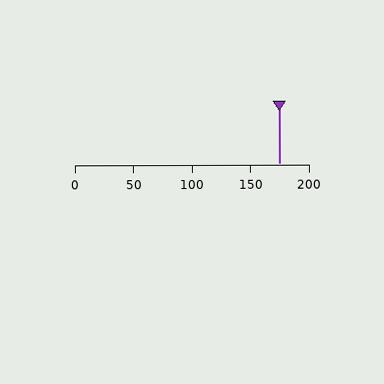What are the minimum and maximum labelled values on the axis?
The axis runs from 0 to 200.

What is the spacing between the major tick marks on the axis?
The major ticks are spaced 50 apart.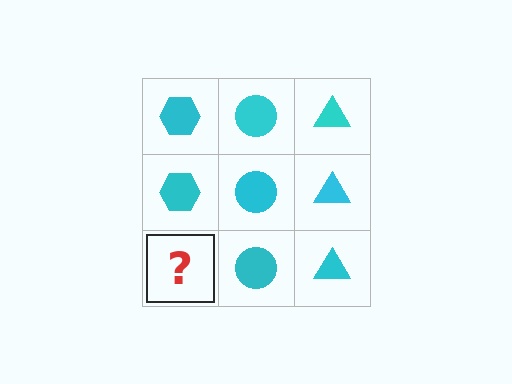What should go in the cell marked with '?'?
The missing cell should contain a cyan hexagon.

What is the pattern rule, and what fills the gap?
The rule is that each column has a consistent shape. The gap should be filled with a cyan hexagon.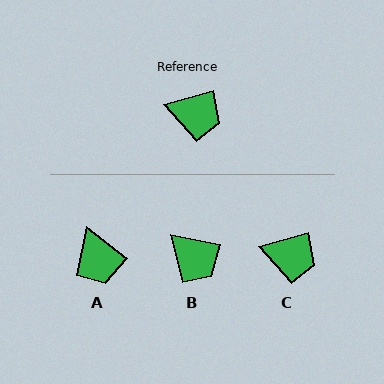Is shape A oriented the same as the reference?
No, it is off by about 54 degrees.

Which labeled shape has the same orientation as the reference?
C.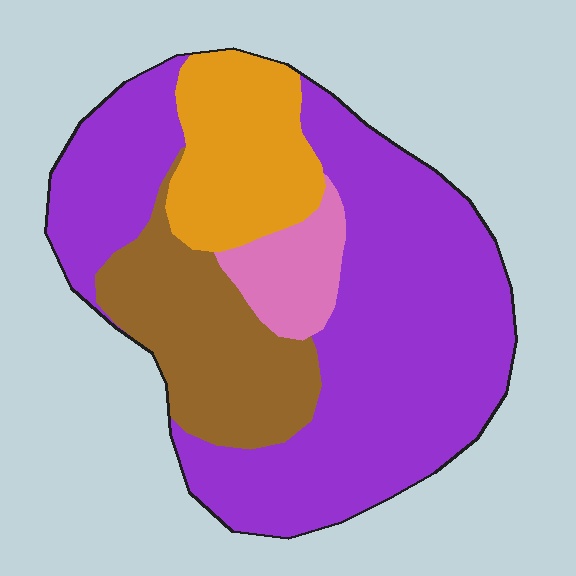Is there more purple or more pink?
Purple.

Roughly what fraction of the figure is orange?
Orange covers about 15% of the figure.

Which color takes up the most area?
Purple, at roughly 60%.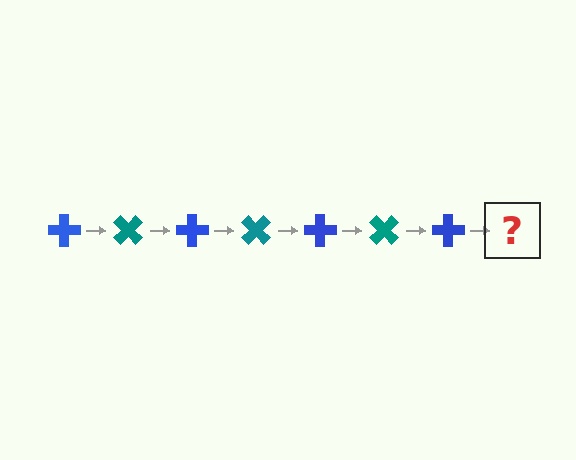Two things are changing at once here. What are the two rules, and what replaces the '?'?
The two rules are that it rotates 45 degrees each step and the color cycles through blue and teal. The '?' should be a teal cross, rotated 315 degrees from the start.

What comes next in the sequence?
The next element should be a teal cross, rotated 315 degrees from the start.